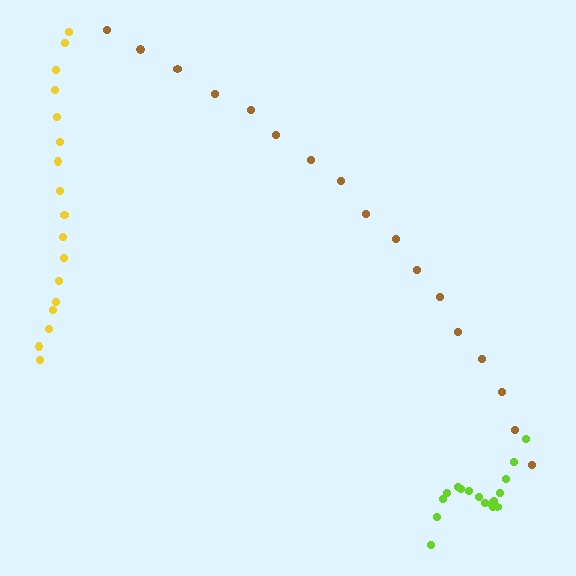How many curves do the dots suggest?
There are 3 distinct paths.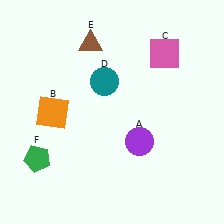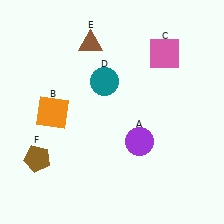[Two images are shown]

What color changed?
The pentagon (F) changed from green in Image 1 to brown in Image 2.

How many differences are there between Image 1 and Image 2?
There is 1 difference between the two images.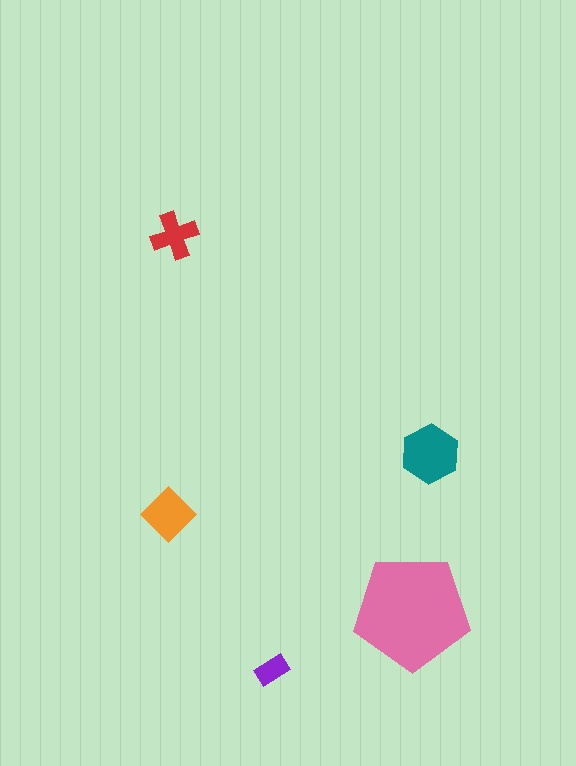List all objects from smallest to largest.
The purple rectangle, the red cross, the orange diamond, the teal hexagon, the pink pentagon.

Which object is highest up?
The red cross is topmost.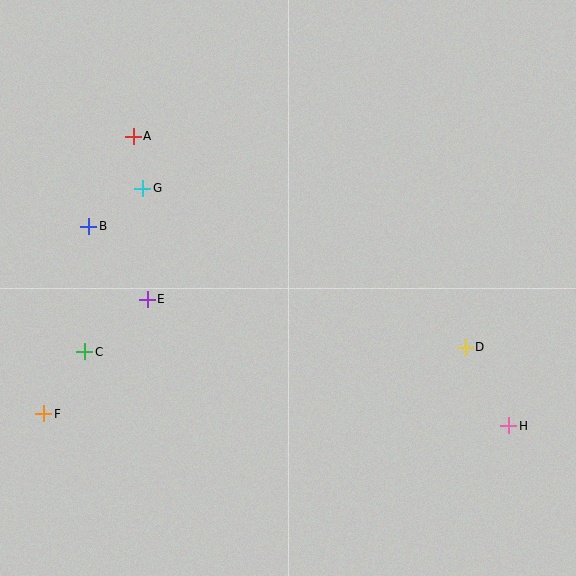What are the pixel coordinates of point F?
Point F is at (44, 414).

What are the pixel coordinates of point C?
Point C is at (85, 352).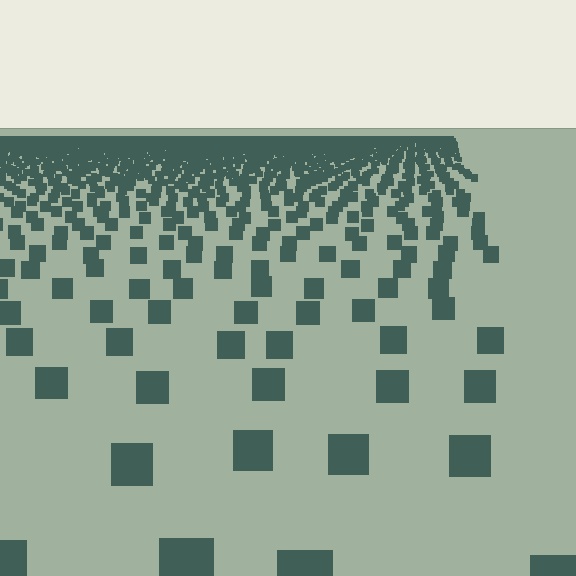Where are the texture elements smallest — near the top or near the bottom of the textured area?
Near the top.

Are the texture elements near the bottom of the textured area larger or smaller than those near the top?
Larger. Near the bottom, elements are closer to the viewer and appear at a bigger on-screen size.